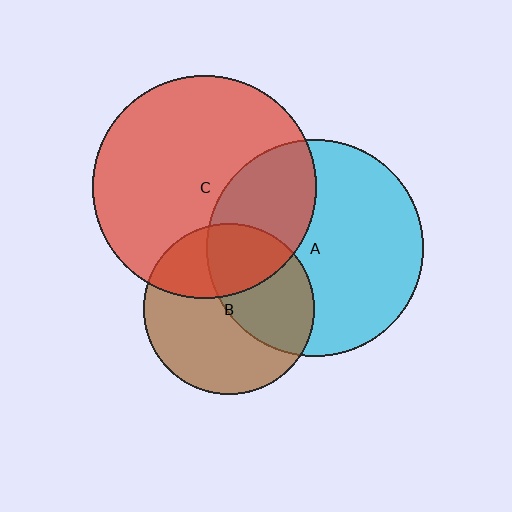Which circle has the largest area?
Circle C (red).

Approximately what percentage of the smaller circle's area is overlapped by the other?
Approximately 45%.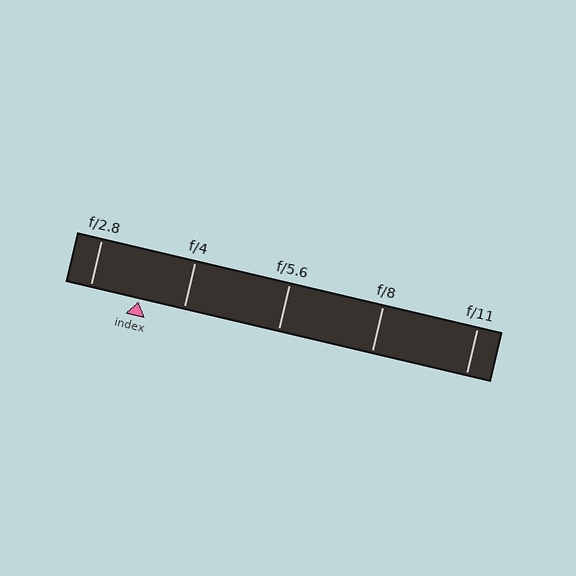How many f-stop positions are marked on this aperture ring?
There are 5 f-stop positions marked.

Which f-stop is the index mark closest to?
The index mark is closest to f/4.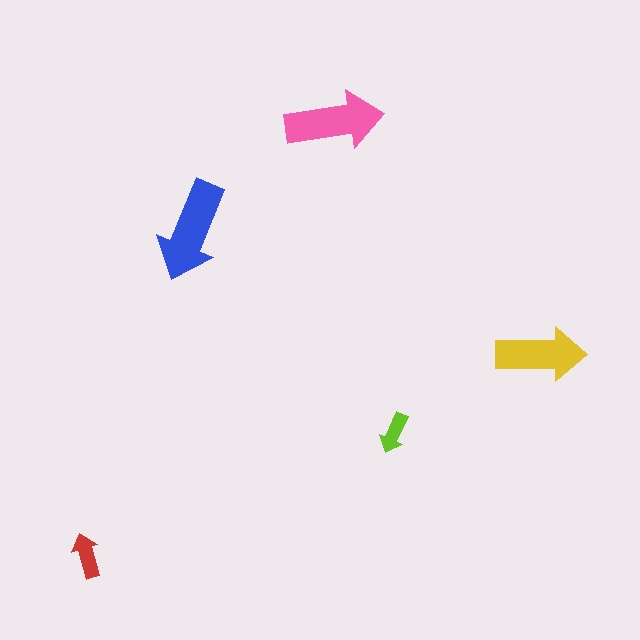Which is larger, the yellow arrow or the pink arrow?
The pink one.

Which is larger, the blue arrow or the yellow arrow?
The blue one.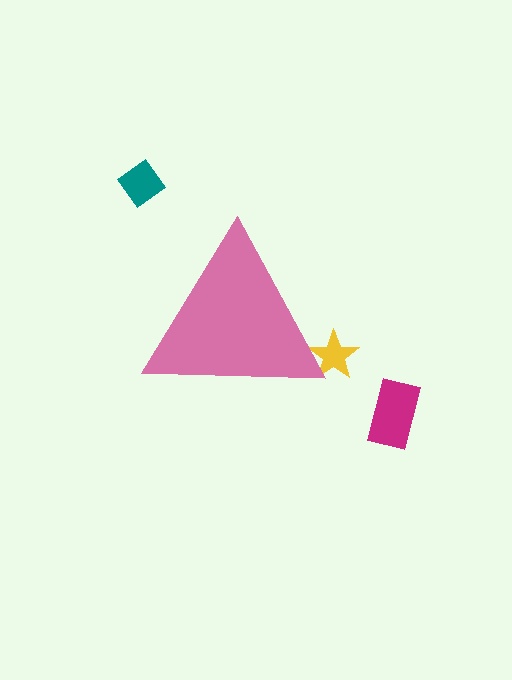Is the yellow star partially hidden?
Yes, the yellow star is partially hidden behind the pink triangle.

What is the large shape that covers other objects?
A pink triangle.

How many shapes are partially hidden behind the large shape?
1 shape is partially hidden.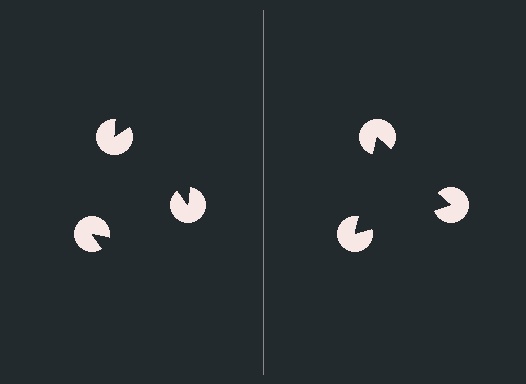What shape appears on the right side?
An illusory triangle.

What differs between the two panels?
The pac-man discs are positioned identically on both sides; only the wedge orientations differ. On the right they align to a triangle; on the left they are misaligned.